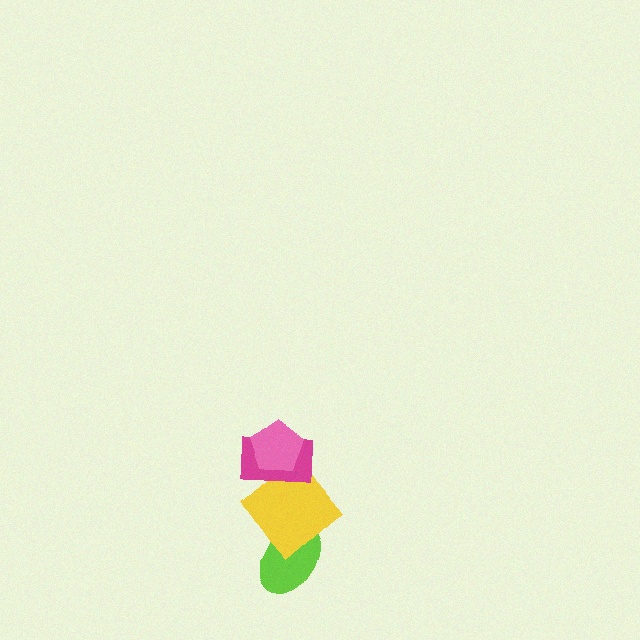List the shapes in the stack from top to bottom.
From top to bottom: the pink pentagon, the magenta rectangle, the yellow diamond, the lime ellipse.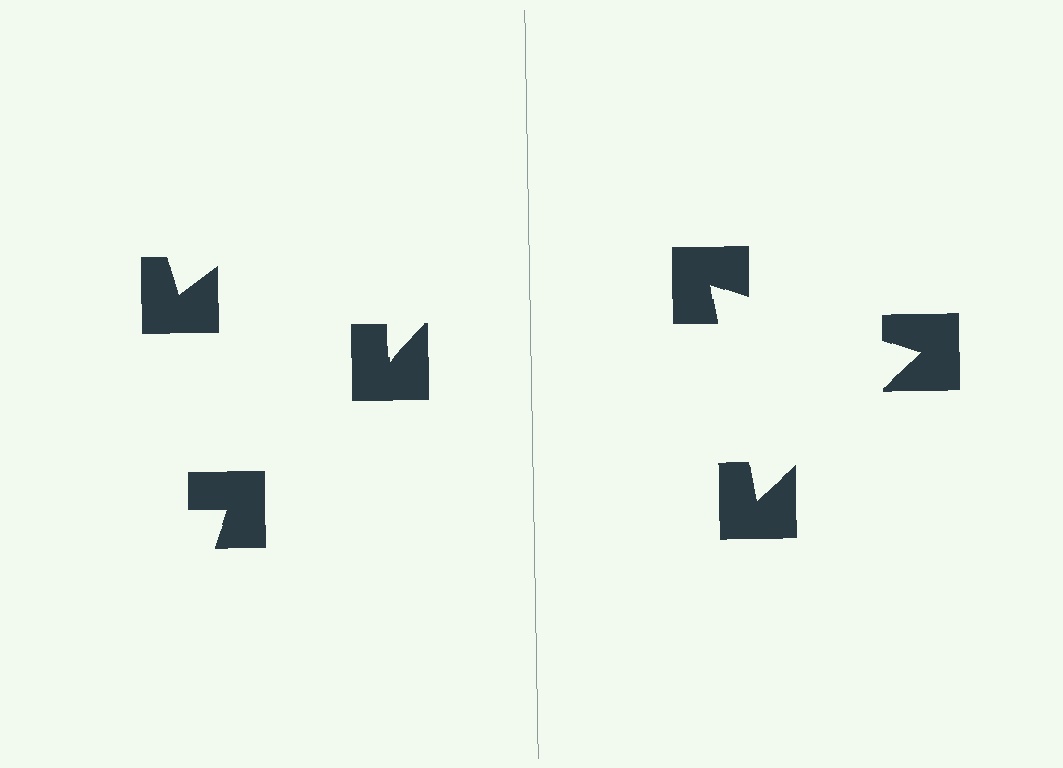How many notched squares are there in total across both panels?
6 — 3 on each side.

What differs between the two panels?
The notched squares are positioned identically on both sides; only the wedge orientations differ. On the right they align to a triangle; on the left they are misaligned.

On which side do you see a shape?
An illusory triangle appears on the right side. On the left side the wedge cuts are rotated, so no coherent shape forms.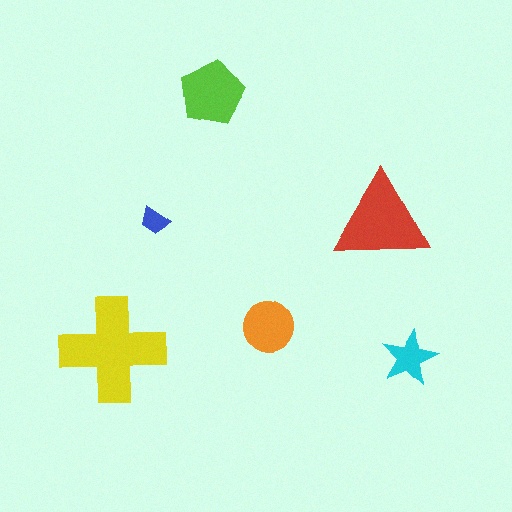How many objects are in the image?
There are 6 objects in the image.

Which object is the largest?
The yellow cross.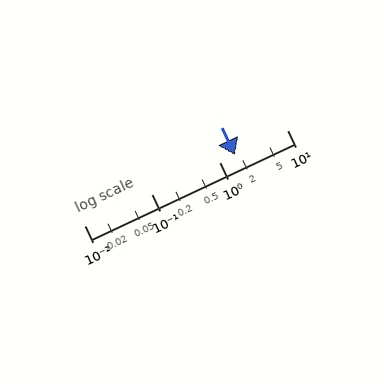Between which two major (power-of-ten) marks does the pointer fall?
The pointer is between 1 and 10.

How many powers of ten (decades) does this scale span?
The scale spans 3 decades, from 0.01 to 10.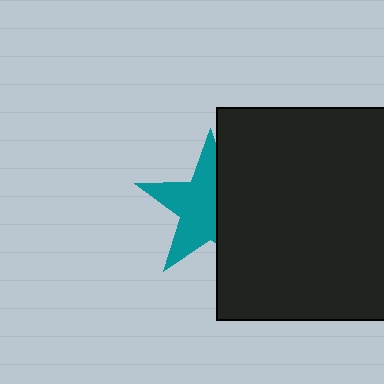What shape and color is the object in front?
The object in front is a black square.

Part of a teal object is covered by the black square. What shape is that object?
It is a star.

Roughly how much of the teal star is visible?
About half of it is visible (roughly 57%).